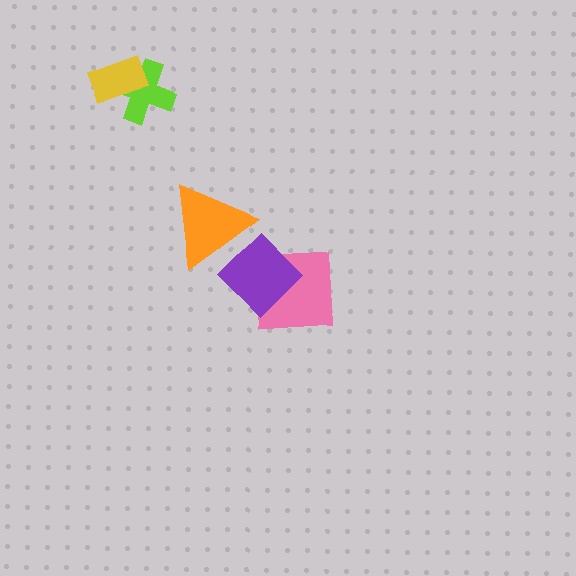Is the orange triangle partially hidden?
Yes, it is partially covered by another shape.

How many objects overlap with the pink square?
1 object overlaps with the pink square.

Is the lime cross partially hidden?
Yes, it is partially covered by another shape.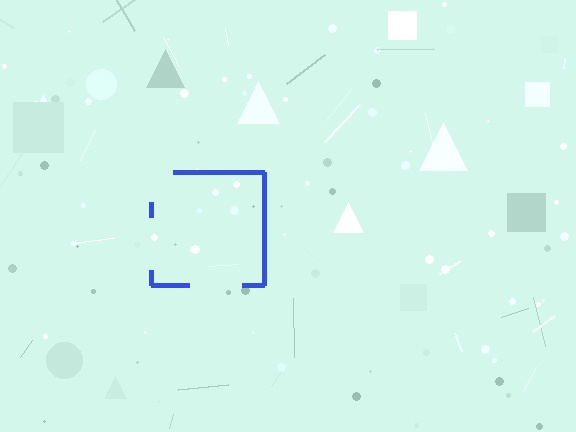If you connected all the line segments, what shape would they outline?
They would outline a square.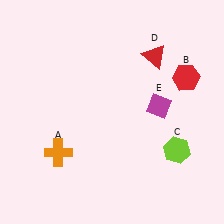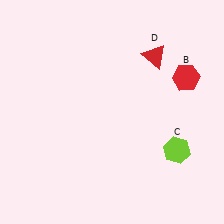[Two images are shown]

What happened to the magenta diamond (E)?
The magenta diamond (E) was removed in Image 2. It was in the top-right area of Image 1.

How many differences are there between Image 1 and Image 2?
There are 2 differences between the two images.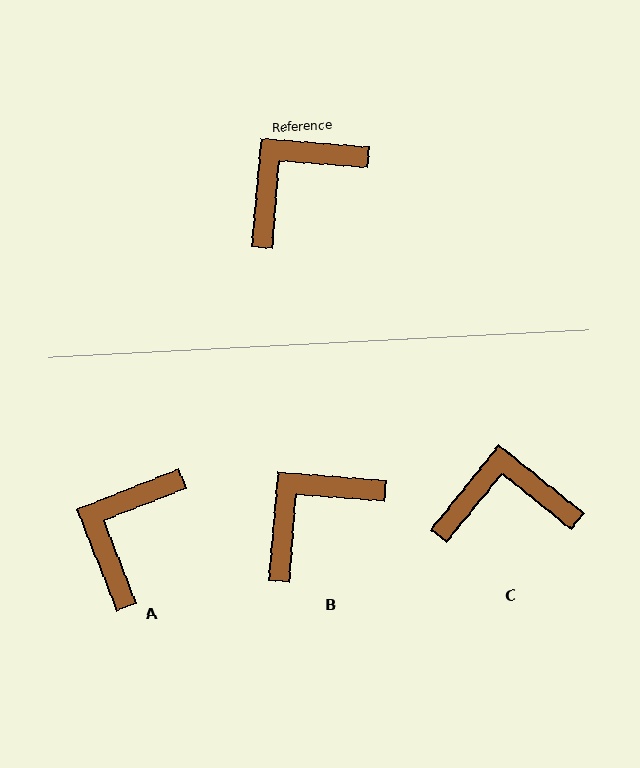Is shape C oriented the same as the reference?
No, it is off by about 34 degrees.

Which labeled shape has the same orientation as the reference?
B.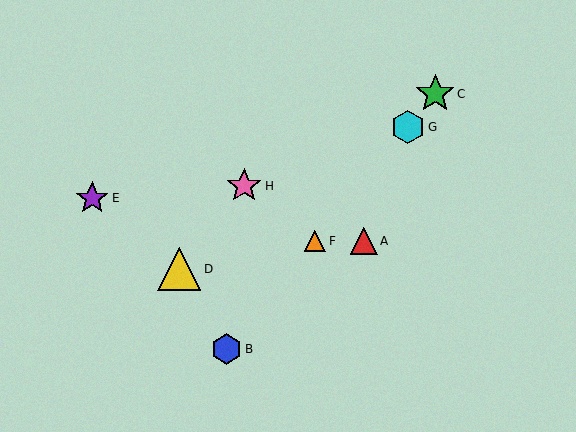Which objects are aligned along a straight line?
Objects B, C, F, G are aligned along a straight line.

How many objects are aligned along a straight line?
4 objects (B, C, F, G) are aligned along a straight line.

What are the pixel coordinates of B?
Object B is at (227, 349).